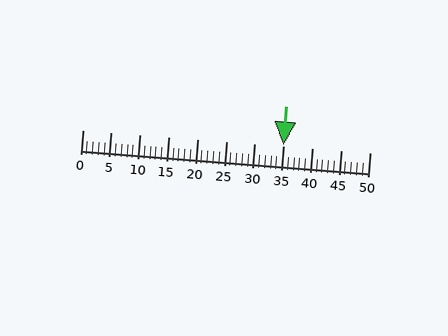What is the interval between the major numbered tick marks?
The major tick marks are spaced 5 units apart.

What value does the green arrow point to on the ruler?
The green arrow points to approximately 35.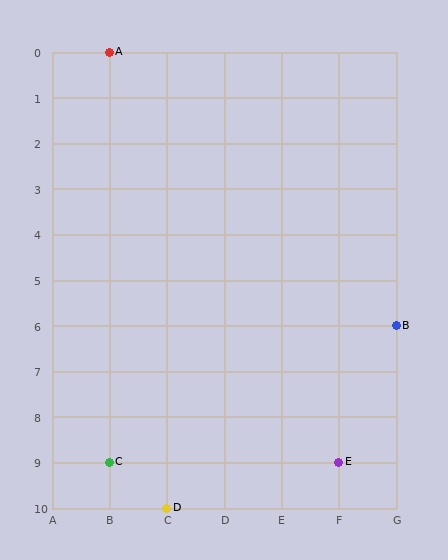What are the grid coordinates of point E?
Point E is at grid coordinates (F, 9).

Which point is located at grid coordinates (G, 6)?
Point B is at (G, 6).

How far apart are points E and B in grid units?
Points E and B are 1 column and 3 rows apart (about 3.2 grid units diagonally).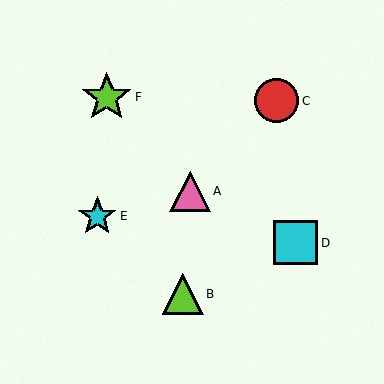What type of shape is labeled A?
Shape A is a pink triangle.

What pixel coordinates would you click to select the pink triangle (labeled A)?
Click at (190, 191) to select the pink triangle A.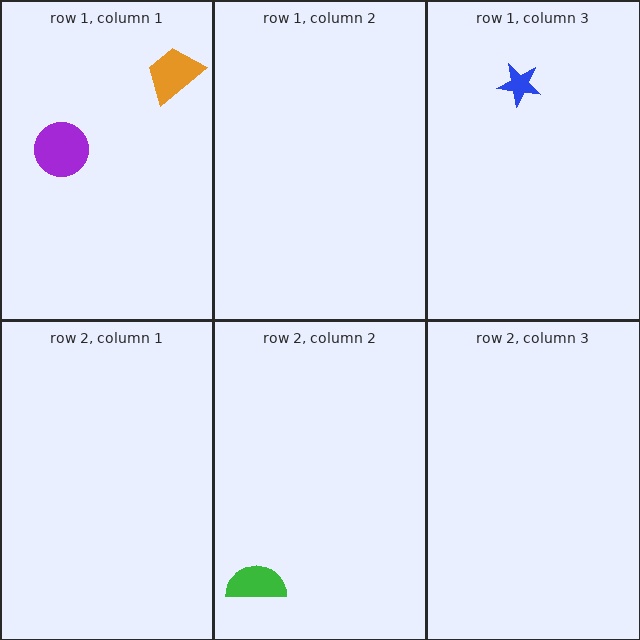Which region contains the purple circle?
The row 1, column 1 region.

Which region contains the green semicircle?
The row 2, column 2 region.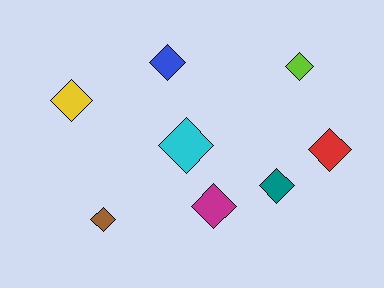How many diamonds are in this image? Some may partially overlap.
There are 8 diamonds.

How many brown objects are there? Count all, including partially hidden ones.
There is 1 brown object.